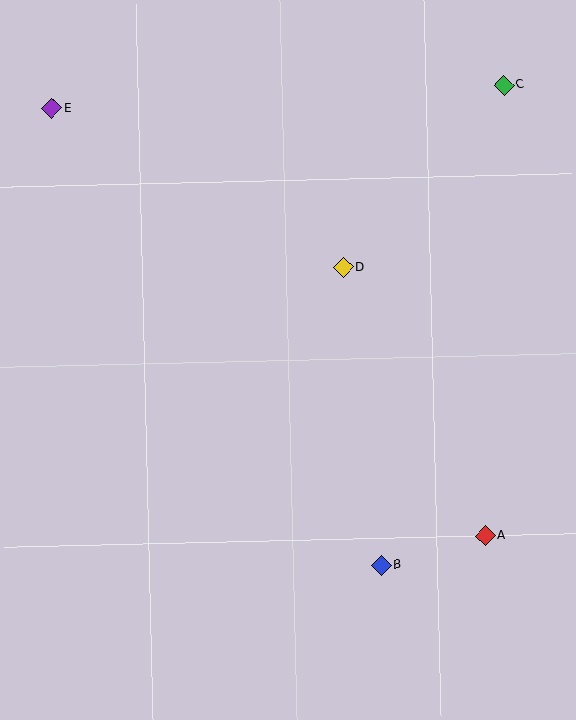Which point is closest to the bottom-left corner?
Point B is closest to the bottom-left corner.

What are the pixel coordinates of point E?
Point E is at (52, 108).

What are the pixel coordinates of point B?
Point B is at (381, 565).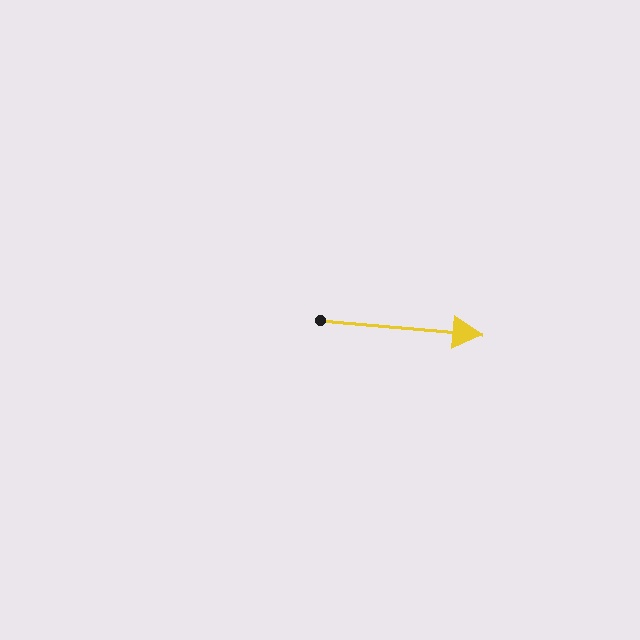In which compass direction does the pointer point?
East.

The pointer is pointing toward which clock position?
Roughly 3 o'clock.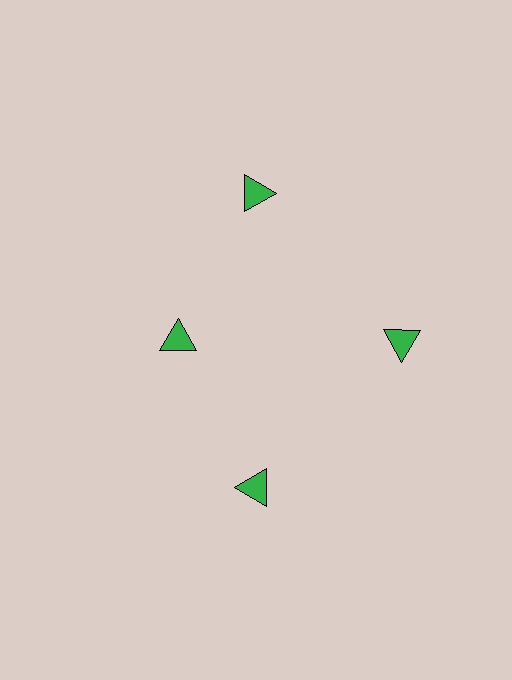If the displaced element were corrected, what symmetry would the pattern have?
It would have 4-fold rotational symmetry — the pattern would map onto itself every 90 degrees.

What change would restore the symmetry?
The symmetry would be restored by moving it outward, back onto the ring so that all 4 triangles sit at equal angles and equal distance from the center.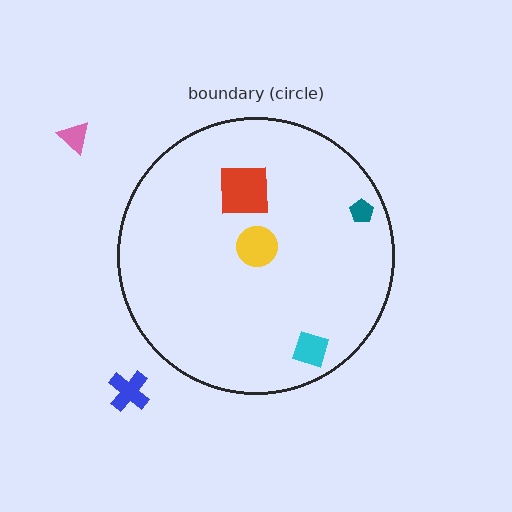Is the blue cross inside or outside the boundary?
Outside.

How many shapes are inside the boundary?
4 inside, 2 outside.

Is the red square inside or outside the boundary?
Inside.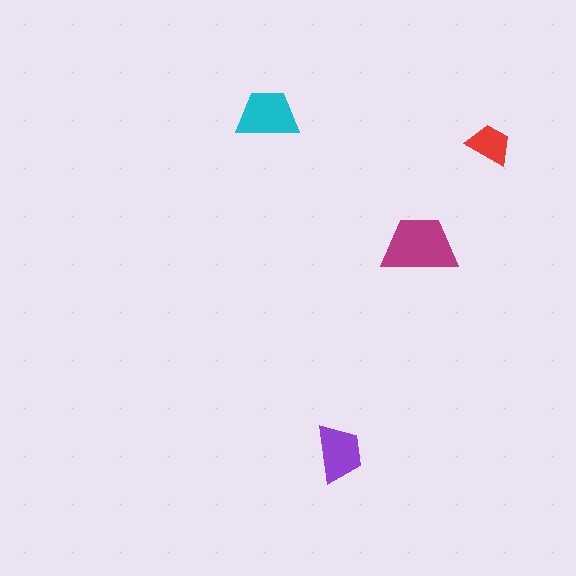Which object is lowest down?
The purple trapezoid is bottommost.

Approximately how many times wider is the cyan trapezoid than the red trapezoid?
About 1.5 times wider.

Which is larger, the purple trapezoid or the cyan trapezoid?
The cyan one.